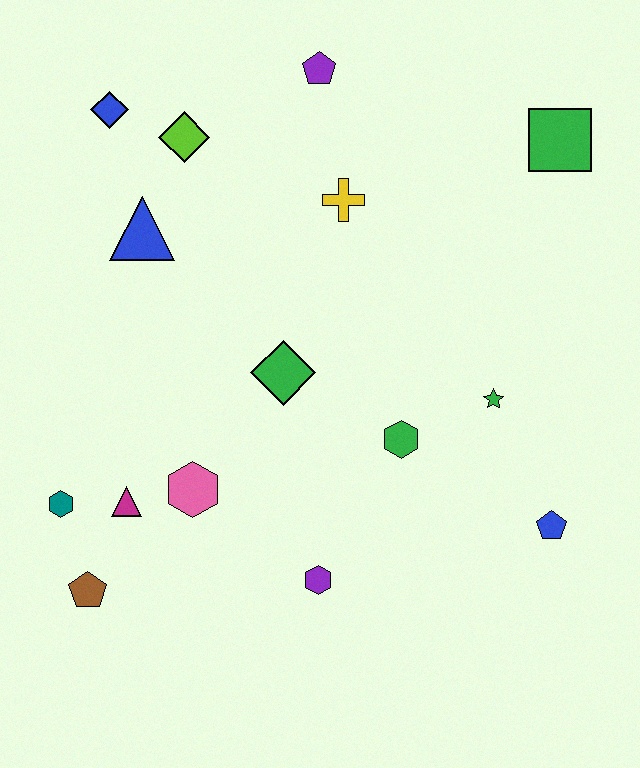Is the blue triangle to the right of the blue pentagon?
No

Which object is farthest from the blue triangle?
The blue pentagon is farthest from the blue triangle.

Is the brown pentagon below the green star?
Yes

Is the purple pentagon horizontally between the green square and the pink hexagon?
Yes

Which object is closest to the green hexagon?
The green star is closest to the green hexagon.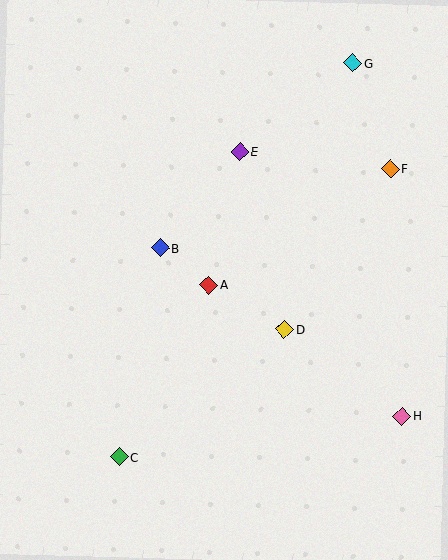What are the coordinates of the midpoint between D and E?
The midpoint between D and E is at (262, 241).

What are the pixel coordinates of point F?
Point F is at (391, 169).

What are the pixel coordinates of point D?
Point D is at (284, 329).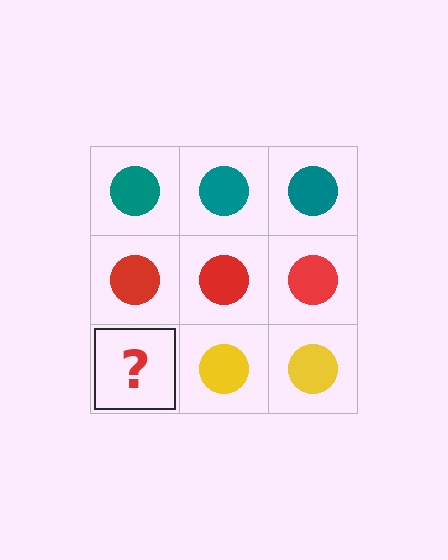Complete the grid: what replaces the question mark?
The question mark should be replaced with a yellow circle.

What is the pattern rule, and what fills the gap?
The rule is that each row has a consistent color. The gap should be filled with a yellow circle.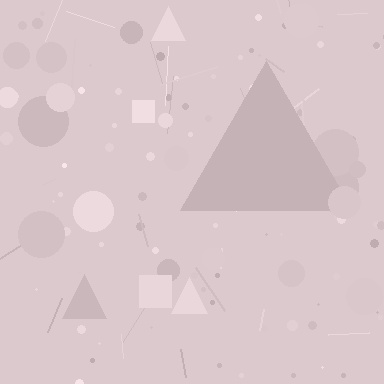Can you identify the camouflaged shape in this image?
The camouflaged shape is a triangle.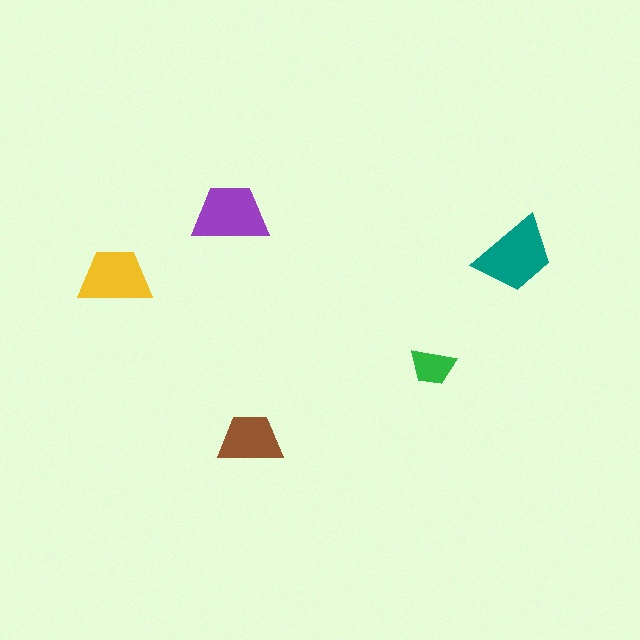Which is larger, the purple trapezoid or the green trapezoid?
The purple one.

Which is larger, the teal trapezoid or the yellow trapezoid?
The teal one.